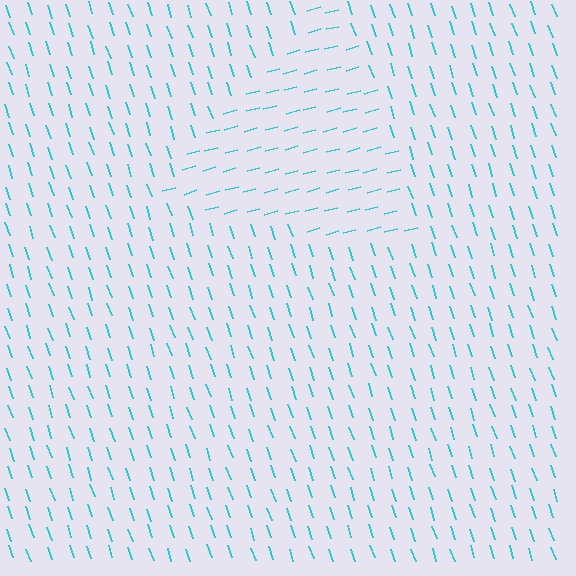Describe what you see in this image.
The image is filled with small cyan line segments. A triangle region in the image has lines oriented differently from the surrounding lines, creating a visible texture boundary.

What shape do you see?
I see a triangle.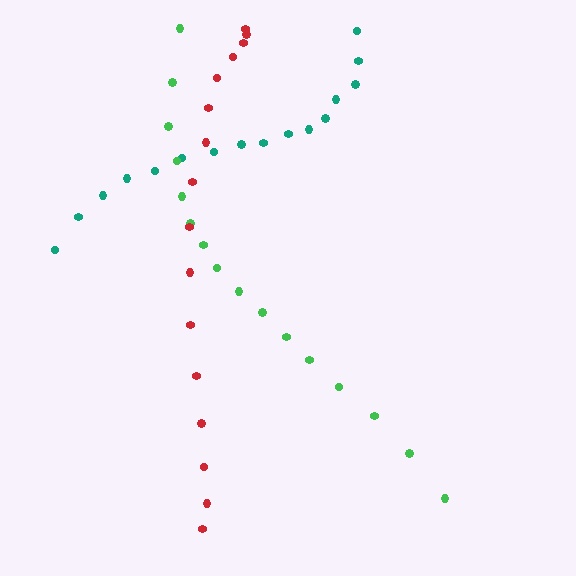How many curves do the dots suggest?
There are 3 distinct paths.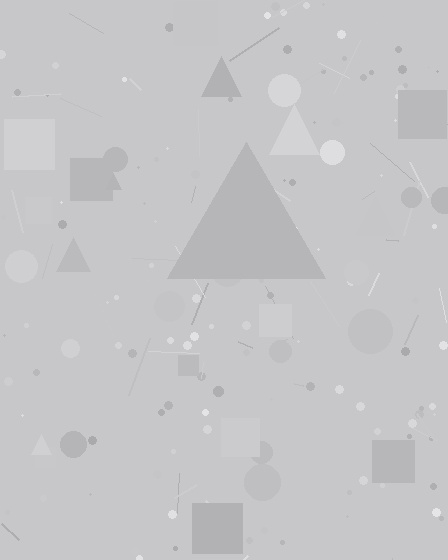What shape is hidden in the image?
A triangle is hidden in the image.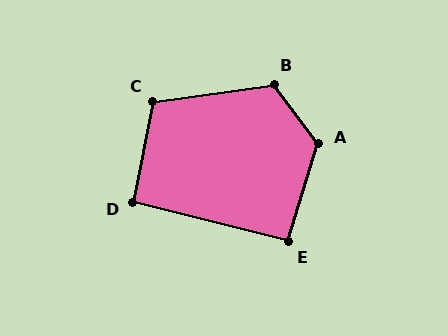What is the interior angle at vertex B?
Approximately 119 degrees (obtuse).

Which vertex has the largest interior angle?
A, at approximately 126 degrees.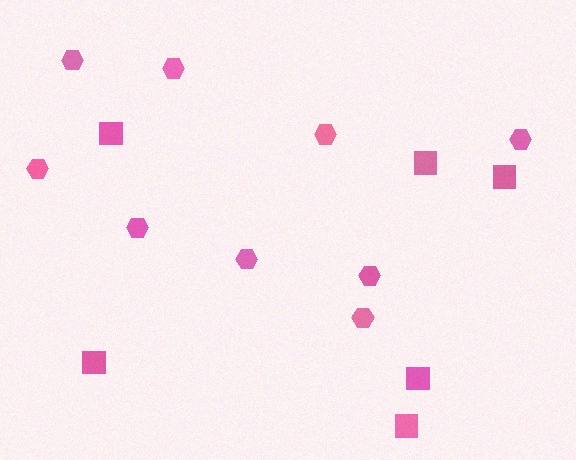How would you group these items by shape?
There are 2 groups: one group of squares (6) and one group of hexagons (9).